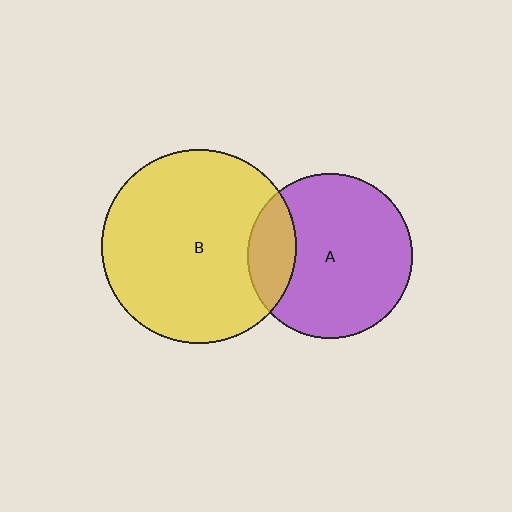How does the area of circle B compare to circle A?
Approximately 1.4 times.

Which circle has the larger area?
Circle B (yellow).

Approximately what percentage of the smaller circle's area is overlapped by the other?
Approximately 20%.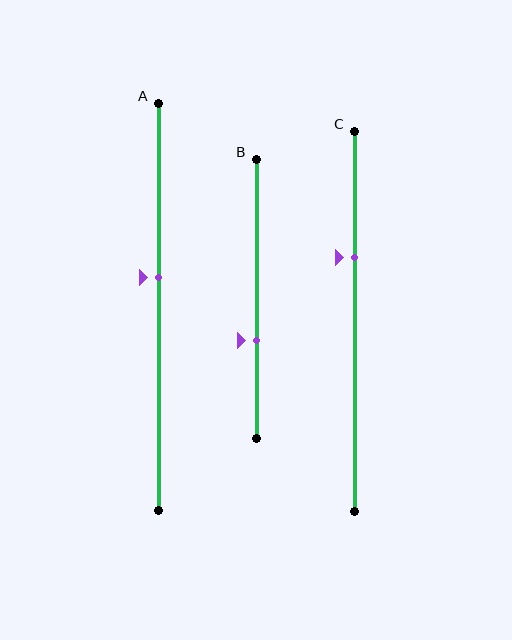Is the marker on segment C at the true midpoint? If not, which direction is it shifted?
No, the marker on segment C is shifted upward by about 17% of the segment length.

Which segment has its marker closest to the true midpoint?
Segment A has its marker closest to the true midpoint.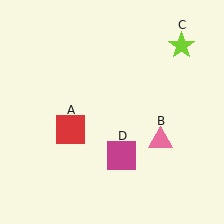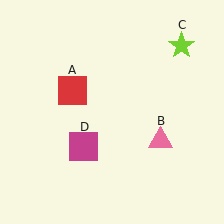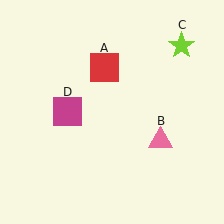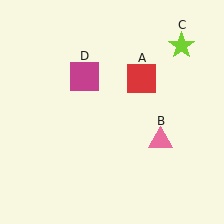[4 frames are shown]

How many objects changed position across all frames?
2 objects changed position: red square (object A), magenta square (object D).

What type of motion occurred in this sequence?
The red square (object A), magenta square (object D) rotated clockwise around the center of the scene.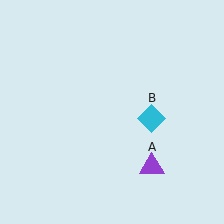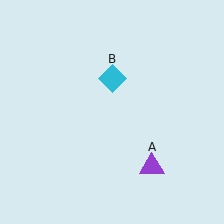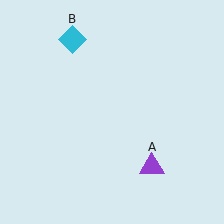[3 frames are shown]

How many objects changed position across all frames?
1 object changed position: cyan diamond (object B).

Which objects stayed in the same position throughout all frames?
Purple triangle (object A) remained stationary.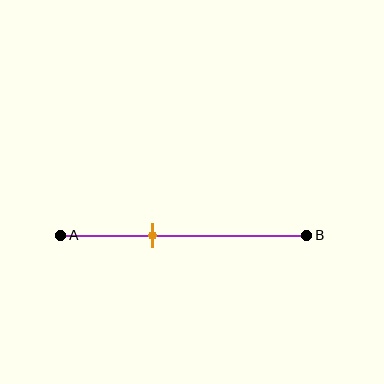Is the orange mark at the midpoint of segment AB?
No, the mark is at about 35% from A, not at the 50% midpoint.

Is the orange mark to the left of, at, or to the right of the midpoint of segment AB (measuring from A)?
The orange mark is to the left of the midpoint of segment AB.